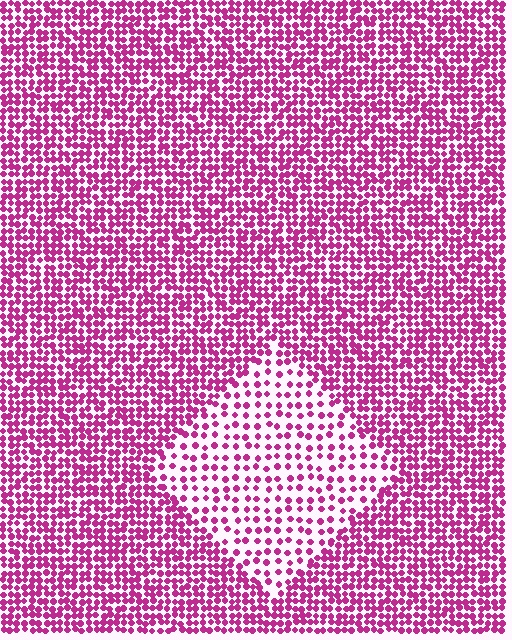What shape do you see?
I see a diamond.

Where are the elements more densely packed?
The elements are more densely packed outside the diamond boundary.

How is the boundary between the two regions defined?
The boundary is defined by a change in element density (approximately 2.2x ratio). All elements are the same color, size, and shape.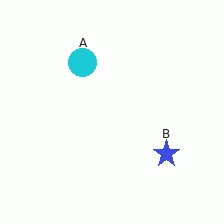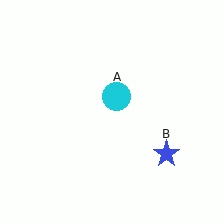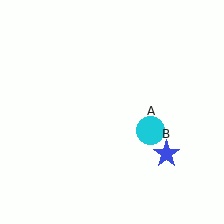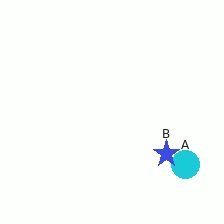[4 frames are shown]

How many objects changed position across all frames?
1 object changed position: cyan circle (object A).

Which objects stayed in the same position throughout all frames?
Blue star (object B) remained stationary.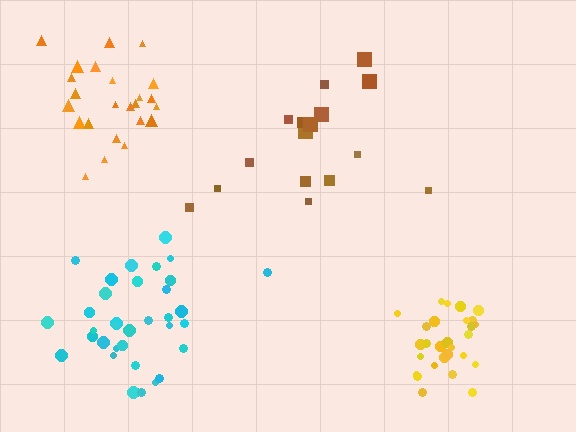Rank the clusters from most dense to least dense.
orange, yellow, cyan, brown.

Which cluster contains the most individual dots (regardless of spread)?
Cyan (35).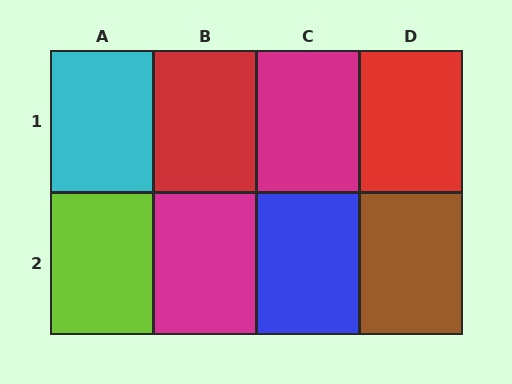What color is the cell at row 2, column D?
Brown.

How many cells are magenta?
2 cells are magenta.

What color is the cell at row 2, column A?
Lime.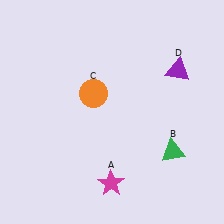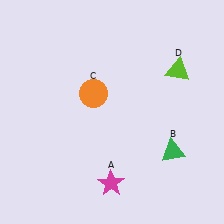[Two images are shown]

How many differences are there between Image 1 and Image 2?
There is 1 difference between the two images.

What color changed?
The triangle (D) changed from purple in Image 1 to lime in Image 2.